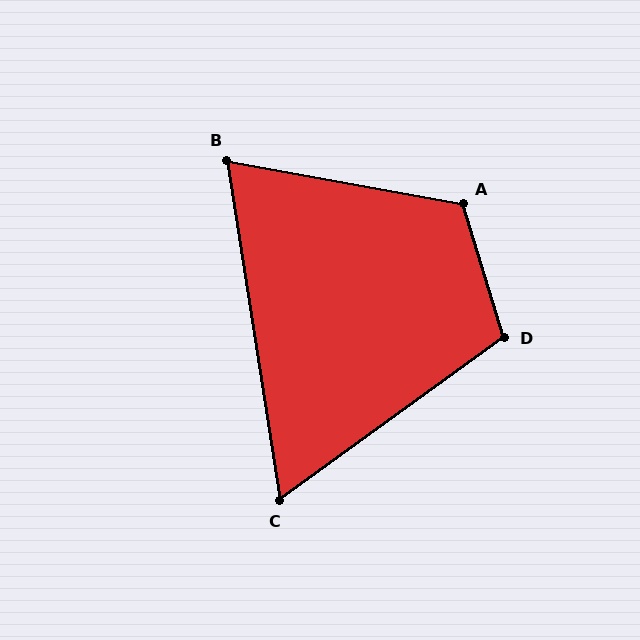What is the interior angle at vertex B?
Approximately 71 degrees (acute).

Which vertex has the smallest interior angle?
C, at approximately 63 degrees.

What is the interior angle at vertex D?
Approximately 109 degrees (obtuse).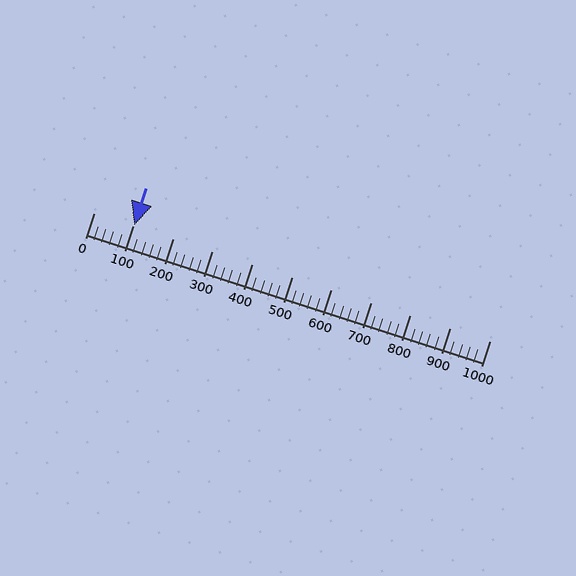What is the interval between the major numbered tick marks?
The major tick marks are spaced 100 units apart.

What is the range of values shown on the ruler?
The ruler shows values from 0 to 1000.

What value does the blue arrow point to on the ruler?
The blue arrow points to approximately 102.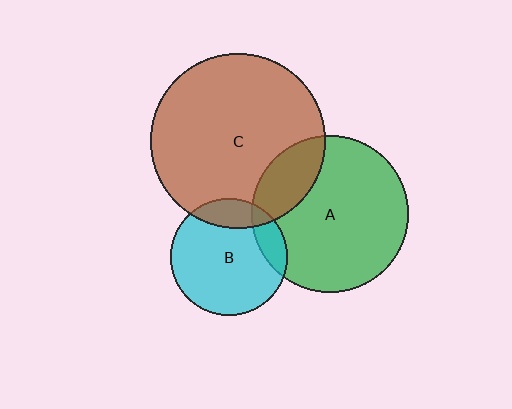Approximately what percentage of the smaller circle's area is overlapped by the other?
Approximately 15%.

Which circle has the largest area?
Circle C (brown).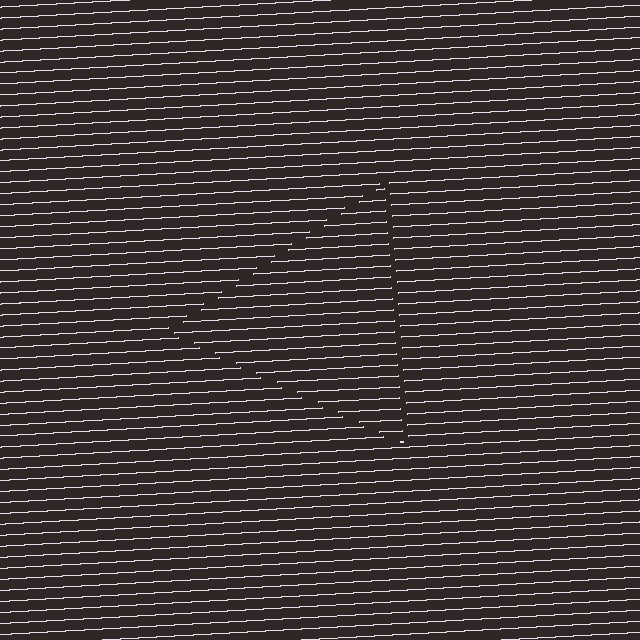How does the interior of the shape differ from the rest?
The interior of the shape contains the same grating, shifted by half a period — the contour is defined by the phase discontinuity where line-ends from the inner and outer gratings abut.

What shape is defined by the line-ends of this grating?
An illusory triangle. The interior of the shape contains the same grating, shifted by half a period — the contour is defined by the phase discontinuity where line-ends from the inner and outer gratings abut.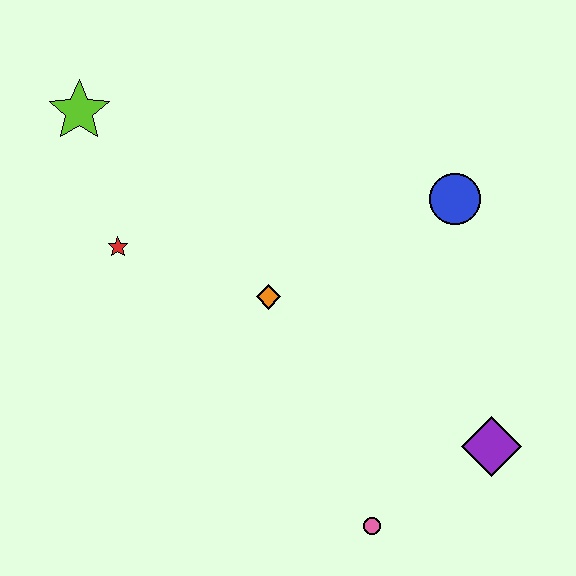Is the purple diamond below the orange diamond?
Yes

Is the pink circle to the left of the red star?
No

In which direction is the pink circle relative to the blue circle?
The pink circle is below the blue circle.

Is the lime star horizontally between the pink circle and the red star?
No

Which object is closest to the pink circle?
The purple diamond is closest to the pink circle.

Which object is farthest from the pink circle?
The lime star is farthest from the pink circle.